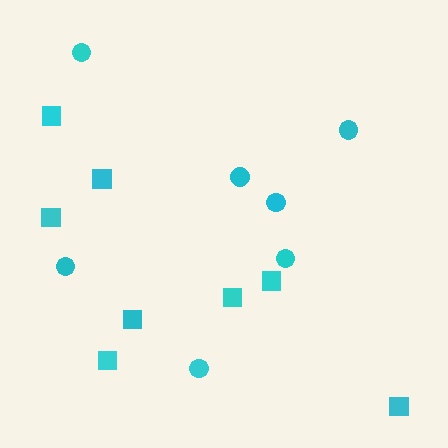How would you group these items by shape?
There are 2 groups: one group of squares (8) and one group of circles (7).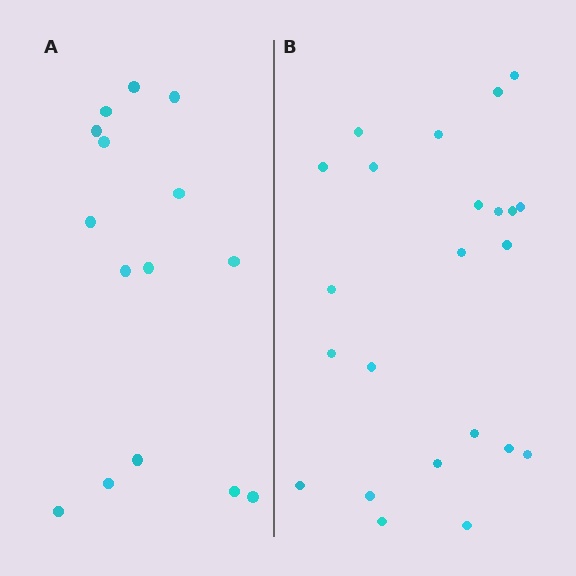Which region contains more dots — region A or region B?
Region B (the right region) has more dots.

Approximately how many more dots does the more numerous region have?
Region B has roughly 8 or so more dots than region A.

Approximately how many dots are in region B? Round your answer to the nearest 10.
About 20 dots. (The exact count is 23, which rounds to 20.)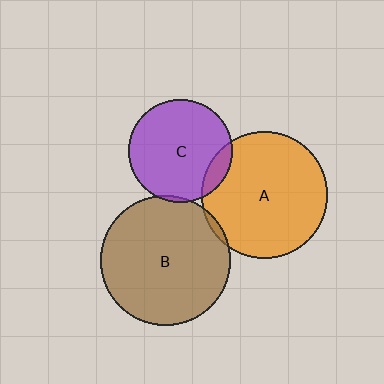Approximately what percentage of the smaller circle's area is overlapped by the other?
Approximately 10%.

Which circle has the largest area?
Circle B (brown).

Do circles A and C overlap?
Yes.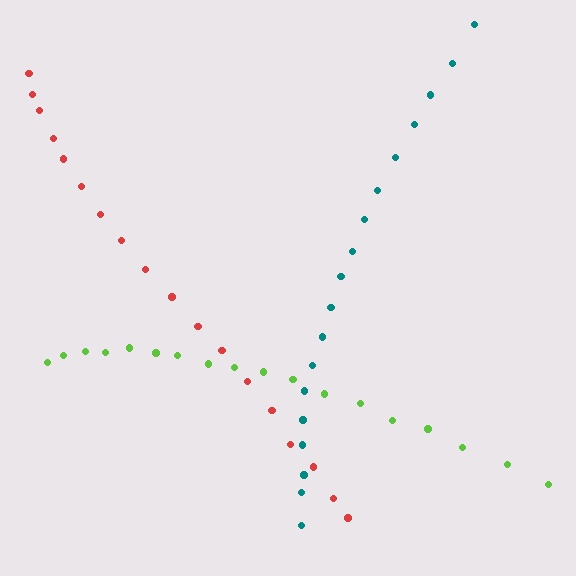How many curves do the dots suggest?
There are 3 distinct paths.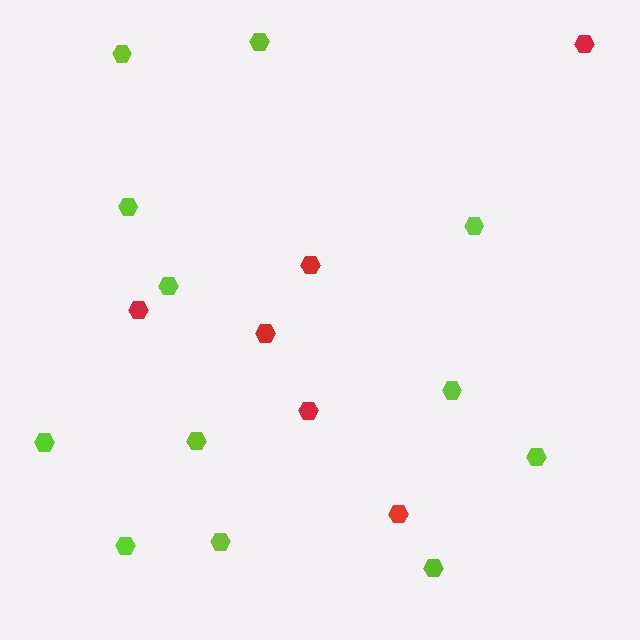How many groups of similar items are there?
There are 2 groups: one group of lime hexagons (12) and one group of red hexagons (6).